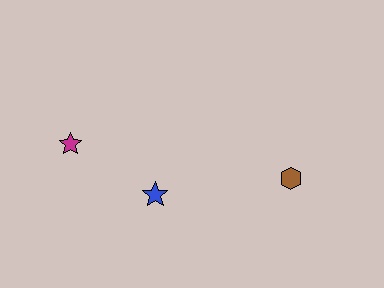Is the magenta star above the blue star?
Yes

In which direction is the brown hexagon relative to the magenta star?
The brown hexagon is to the right of the magenta star.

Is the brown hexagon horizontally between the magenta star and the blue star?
No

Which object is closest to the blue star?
The magenta star is closest to the blue star.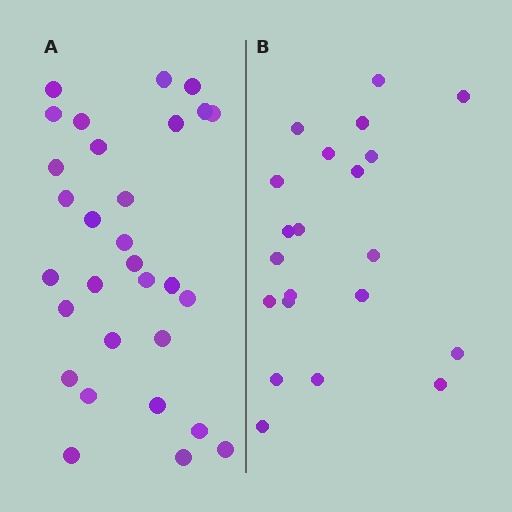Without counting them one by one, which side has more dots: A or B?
Region A (the left region) has more dots.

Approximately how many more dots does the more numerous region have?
Region A has roughly 8 or so more dots than region B.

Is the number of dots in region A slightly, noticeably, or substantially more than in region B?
Region A has noticeably more, but not dramatically so. The ratio is roughly 1.4 to 1.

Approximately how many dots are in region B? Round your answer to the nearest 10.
About 20 dots. (The exact count is 21, which rounds to 20.)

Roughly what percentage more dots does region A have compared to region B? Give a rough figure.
About 45% more.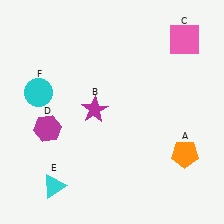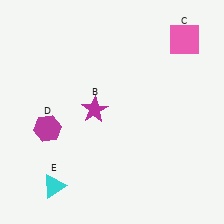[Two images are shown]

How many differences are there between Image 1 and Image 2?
There are 2 differences between the two images.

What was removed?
The orange pentagon (A), the cyan circle (F) were removed in Image 2.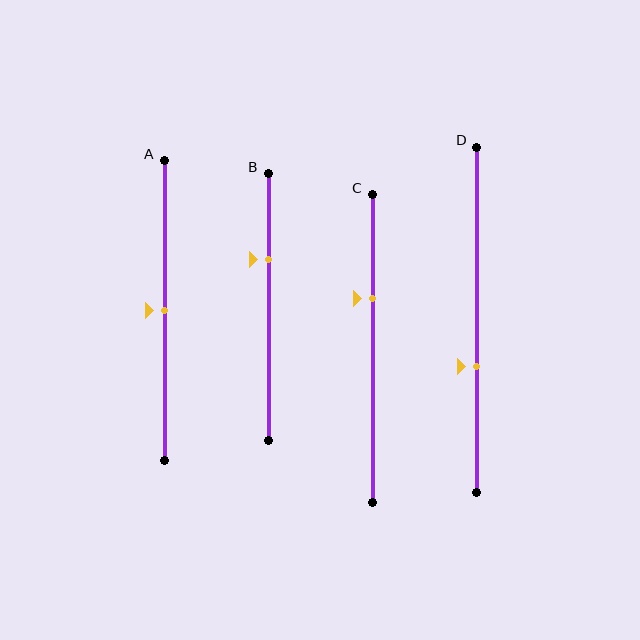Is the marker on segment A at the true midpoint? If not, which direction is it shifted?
Yes, the marker on segment A is at the true midpoint.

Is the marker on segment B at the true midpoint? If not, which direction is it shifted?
No, the marker on segment B is shifted upward by about 18% of the segment length.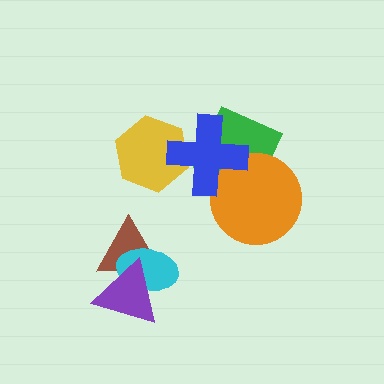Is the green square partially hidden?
Yes, it is partially covered by another shape.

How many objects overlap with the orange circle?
2 objects overlap with the orange circle.